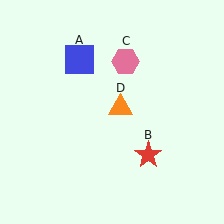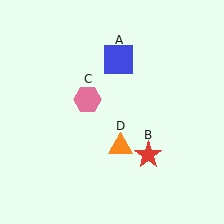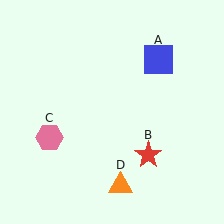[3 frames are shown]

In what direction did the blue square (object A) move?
The blue square (object A) moved right.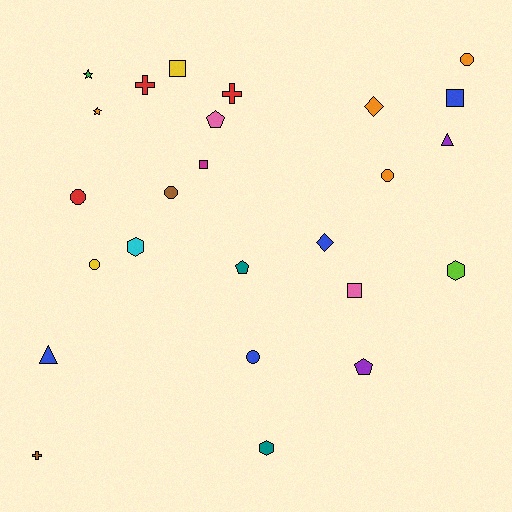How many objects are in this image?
There are 25 objects.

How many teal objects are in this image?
There are 2 teal objects.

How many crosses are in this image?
There are 3 crosses.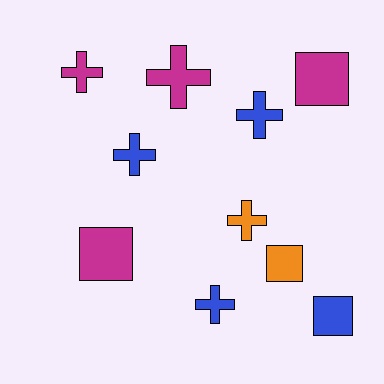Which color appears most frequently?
Magenta, with 4 objects.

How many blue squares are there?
There is 1 blue square.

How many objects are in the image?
There are 10 objects.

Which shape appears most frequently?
Cross, with 6 objects.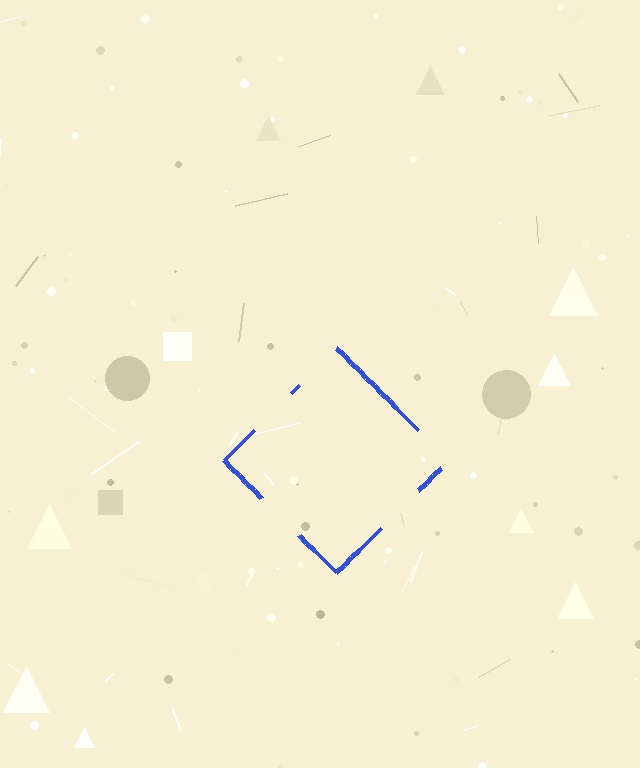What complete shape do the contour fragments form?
The contour fragments form a diamond.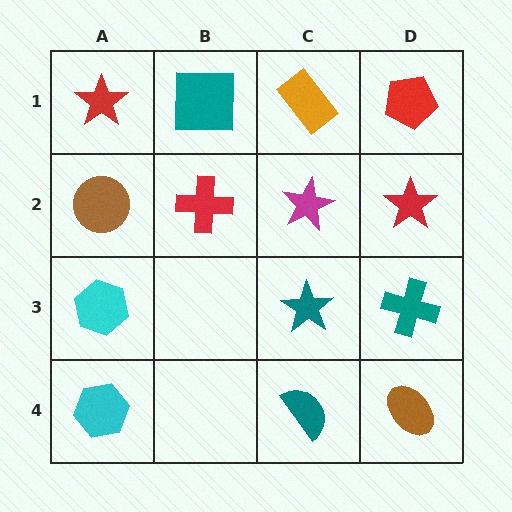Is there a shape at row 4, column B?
No, that cell is empty.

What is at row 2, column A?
A brown circle.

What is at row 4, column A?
A cyan hexagon.